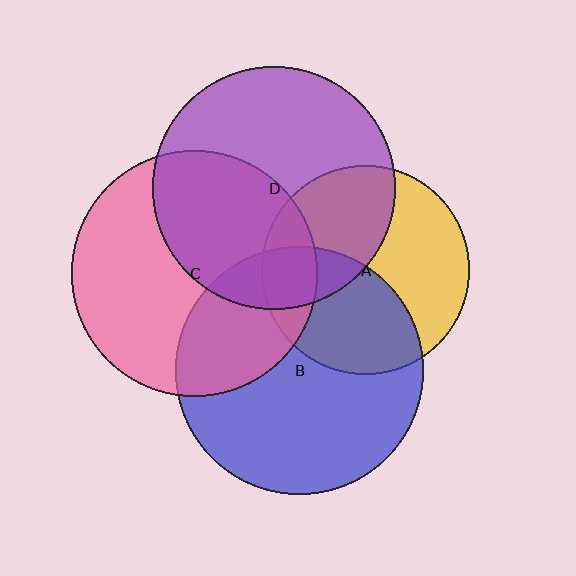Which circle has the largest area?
Circle B (blue).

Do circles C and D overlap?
Yes.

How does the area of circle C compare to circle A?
Approximately 1.4 times.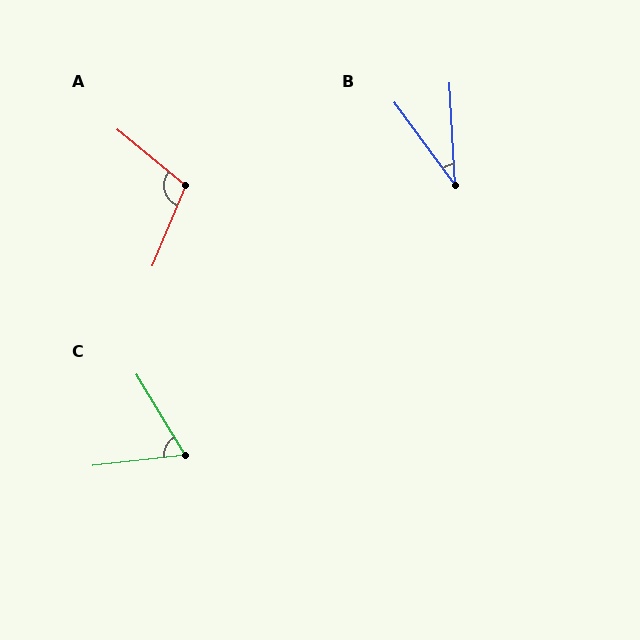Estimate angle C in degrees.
Approximately 65 degrees.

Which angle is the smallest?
B, at approximately 33 degrees.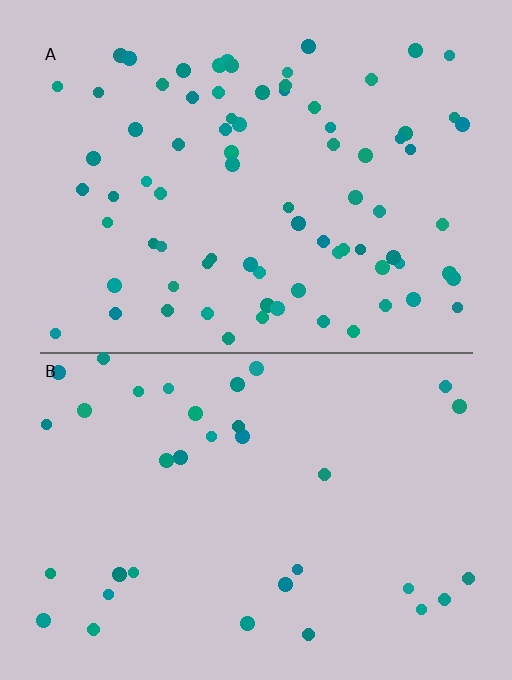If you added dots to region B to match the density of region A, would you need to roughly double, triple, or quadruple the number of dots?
Approximately double.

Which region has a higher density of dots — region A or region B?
A (the top).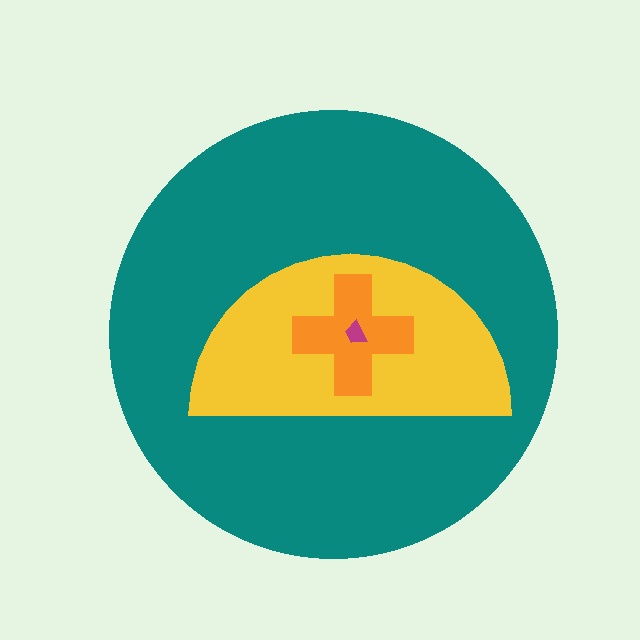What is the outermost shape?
The teal circle.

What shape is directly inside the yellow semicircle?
The orange cross.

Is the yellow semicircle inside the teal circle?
Yes.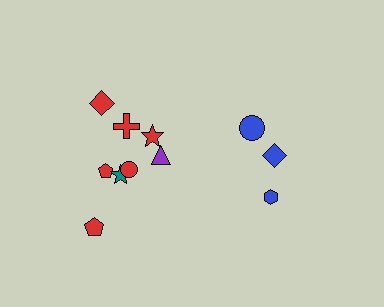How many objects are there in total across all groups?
There are 11 objects.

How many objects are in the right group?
There are 3 objects.